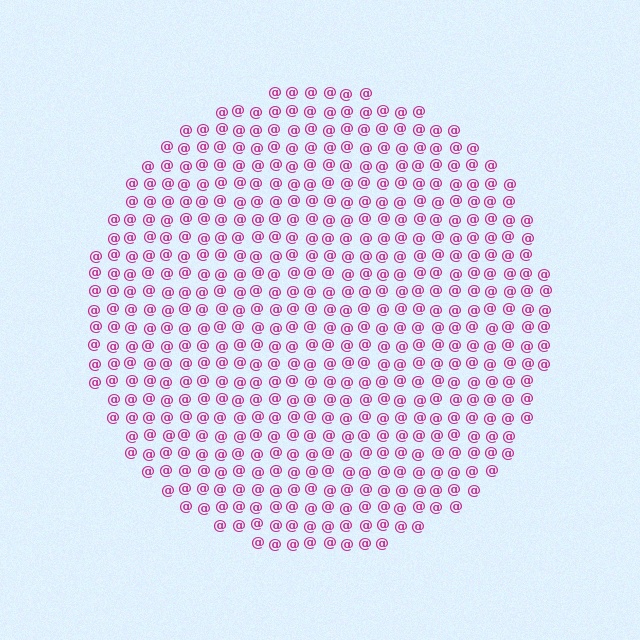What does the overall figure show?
The overall figure shows a circle.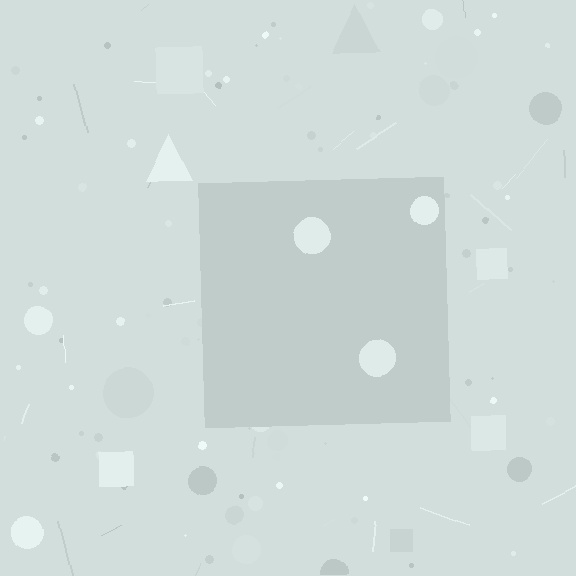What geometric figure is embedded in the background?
A square is embedded in the background.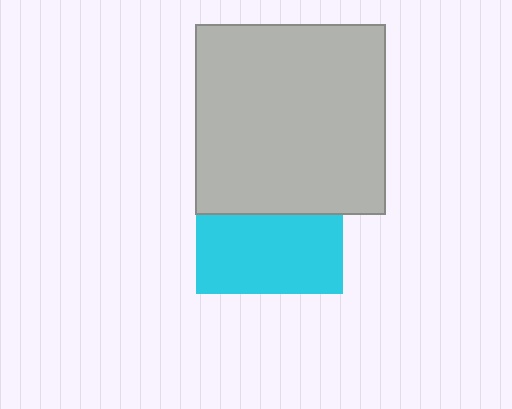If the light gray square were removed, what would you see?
You would see the complete cyan square.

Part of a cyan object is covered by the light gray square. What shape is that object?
It is a square.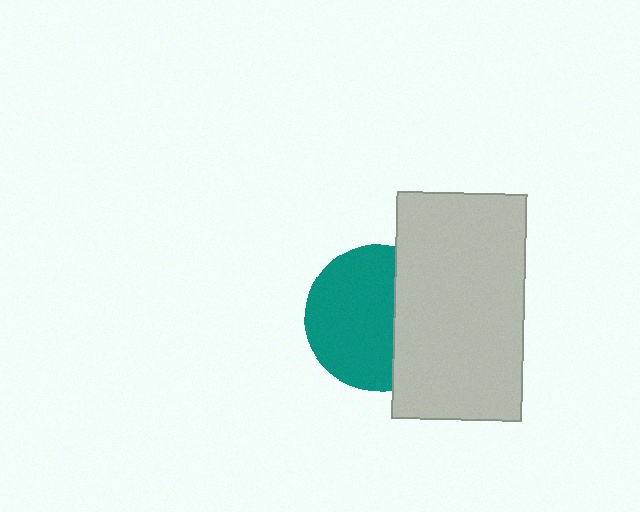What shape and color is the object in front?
The object in front is a light gray rectangle.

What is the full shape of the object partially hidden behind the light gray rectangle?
The partially hidden object is a teal circle.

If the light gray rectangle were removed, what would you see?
You would see the complete teal circle.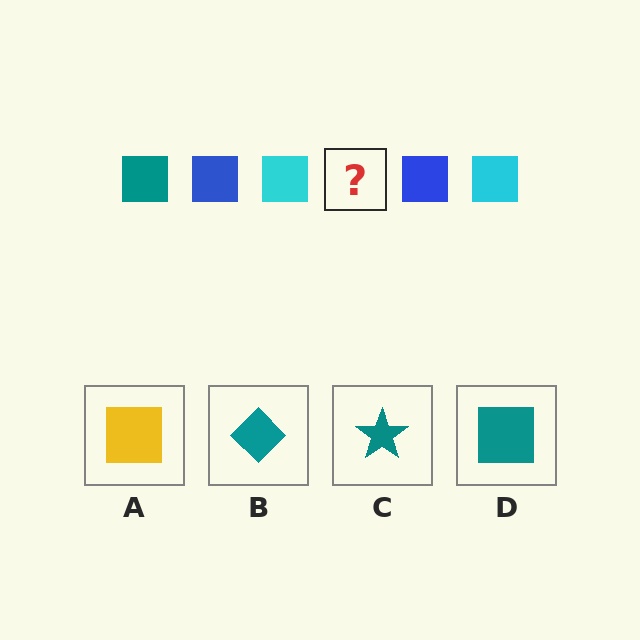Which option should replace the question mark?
Option D.